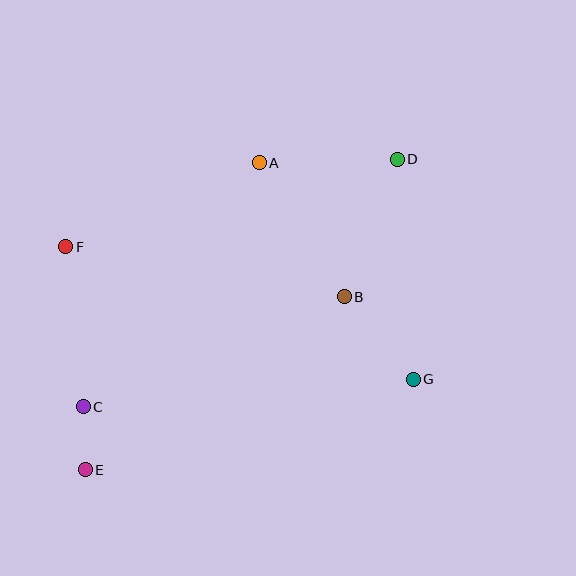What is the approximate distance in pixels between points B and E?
The distance between B and E is approximately 311 pixels.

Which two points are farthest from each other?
Points D and E are farthest from each other.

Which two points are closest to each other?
Points C and E are closest to each other.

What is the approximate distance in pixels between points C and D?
The distance between C and D is approximately 400 pixels.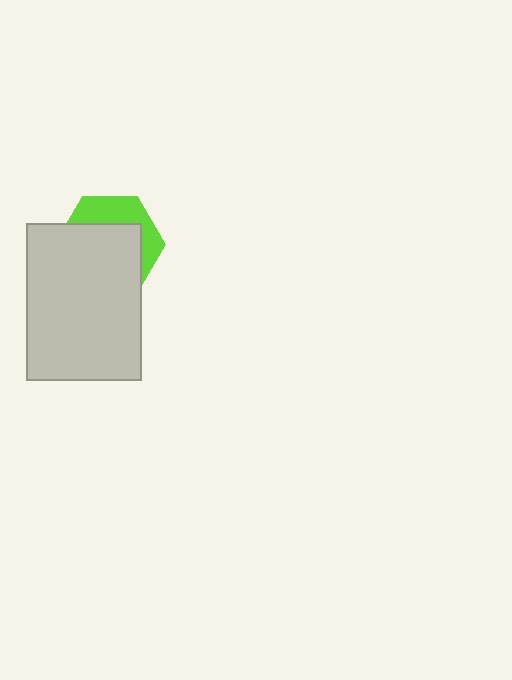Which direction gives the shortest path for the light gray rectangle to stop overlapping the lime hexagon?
Moving down gives the shortest separation.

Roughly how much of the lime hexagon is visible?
A small part of it is visible (roughly 35%).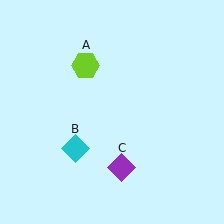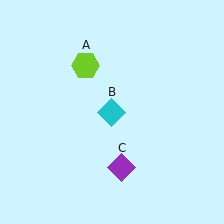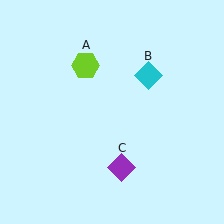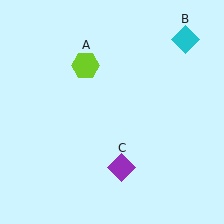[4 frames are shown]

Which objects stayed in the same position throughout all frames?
Lime hexagon (object A) and purple diamond (object C) remained stationary.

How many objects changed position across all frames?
1 object changed position: cyan diamond (object B).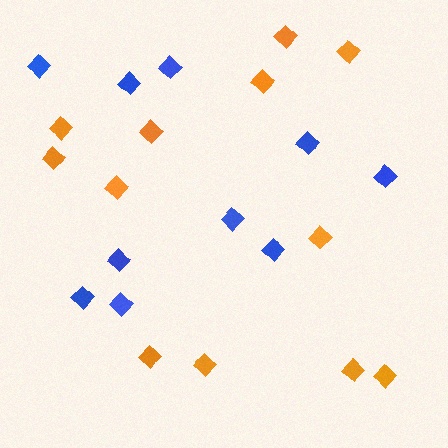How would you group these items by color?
There are 2 groups: one group of orange diamonds (12) and one group of blue diamonds (10).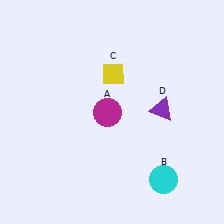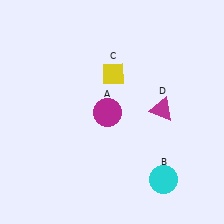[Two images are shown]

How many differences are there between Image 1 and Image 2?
There is 1 difference between the two images.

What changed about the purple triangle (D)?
In Image 1, D is purple. In Image 2, it changed to magenta.